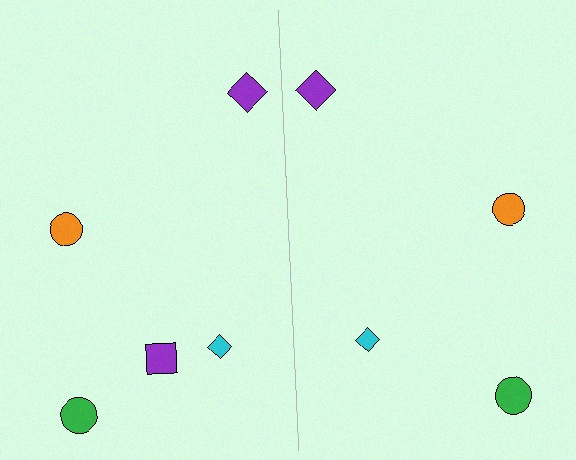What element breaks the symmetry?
A purple square is missing from the right side.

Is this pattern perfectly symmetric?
No, the pattern is not perfectly symmetric. A purple square is missing from the right side.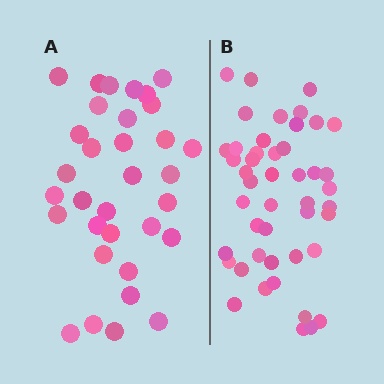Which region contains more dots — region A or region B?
Region B (the right region) has more dots.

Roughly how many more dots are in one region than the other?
Region B has approximately 15 more dots than region A.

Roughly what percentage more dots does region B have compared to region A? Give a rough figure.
About 40% more.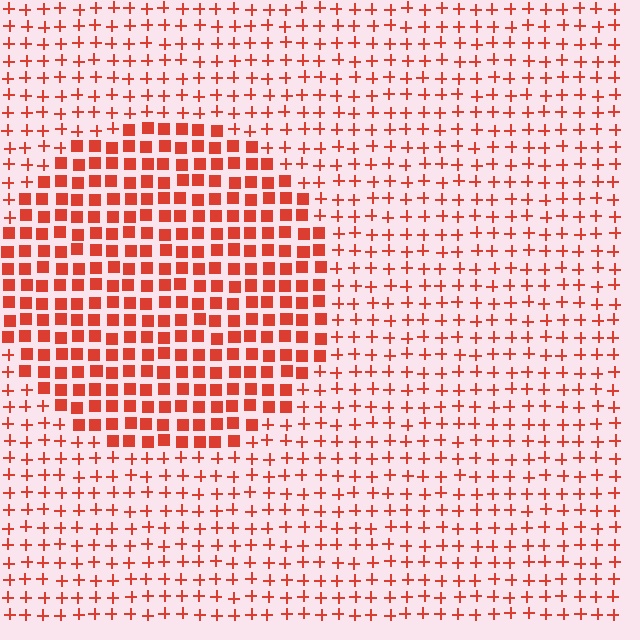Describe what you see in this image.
The image is filled with small red elements arranged in a uniform grid. A circle-shaped region contains squares, while the surrounding area contains plus signs. The boundary is defined purely by the change in element shape.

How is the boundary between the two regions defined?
The boundary is defined by a change in element shape: squares inside vs. plus signs outside. All elements share the same color and spacing.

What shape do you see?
I see a circle.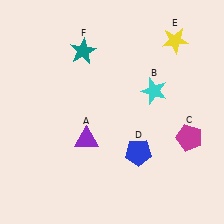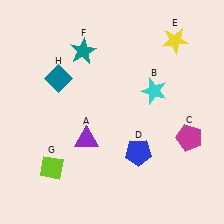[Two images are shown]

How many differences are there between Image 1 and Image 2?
There are 2 differences between the two images.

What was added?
A lime diamond (G), a teal diamond (H) were added in Image 2.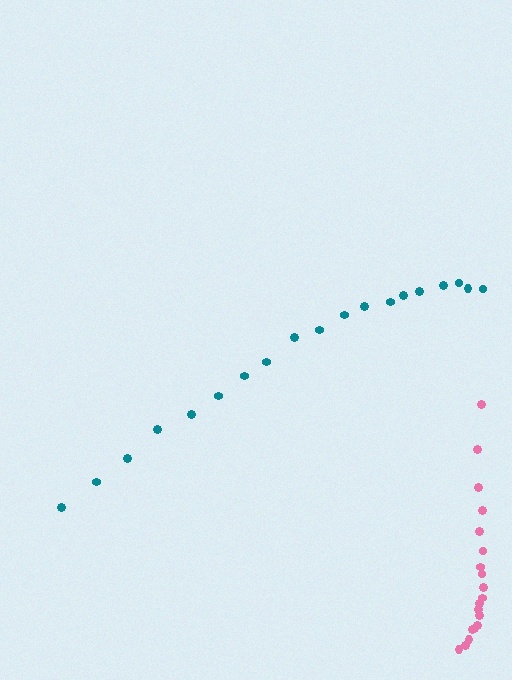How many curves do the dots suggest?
There are 2 distinct paths.